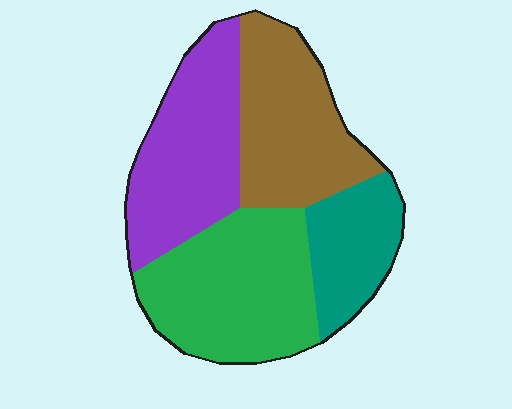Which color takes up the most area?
Green, at roughly 30%.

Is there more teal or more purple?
Purple.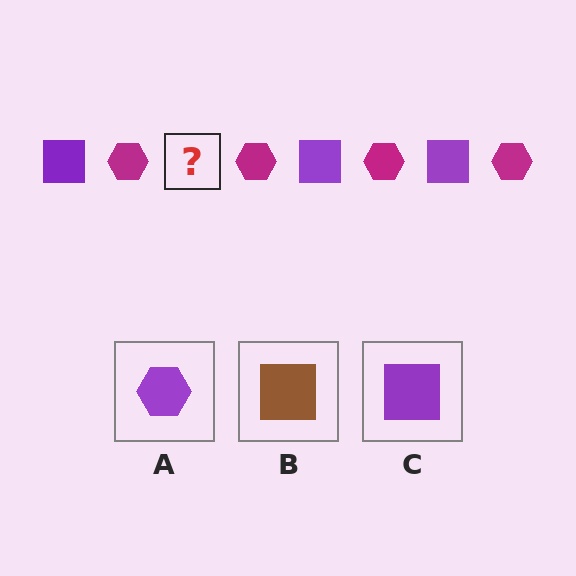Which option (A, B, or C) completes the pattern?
C.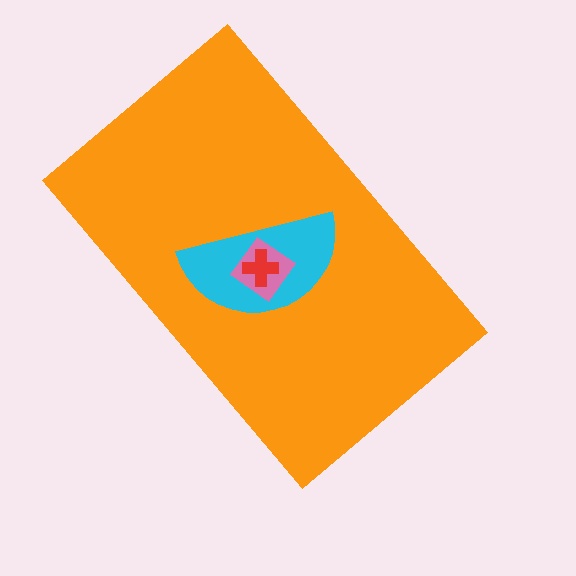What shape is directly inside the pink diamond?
The red cross.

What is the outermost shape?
The orange rectangle.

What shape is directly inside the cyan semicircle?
The pink diamond.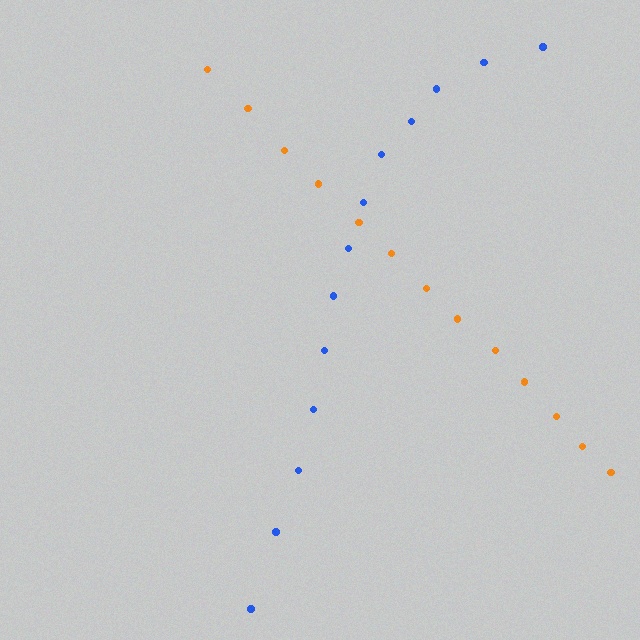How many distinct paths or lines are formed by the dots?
There are 2 distinct paths.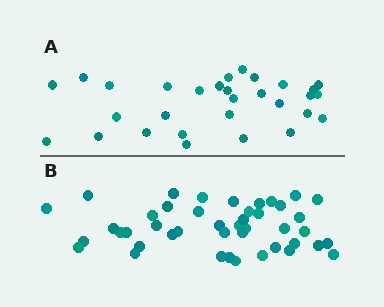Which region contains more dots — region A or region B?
Region B (the bottom region) has more dots.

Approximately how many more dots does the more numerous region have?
Region B has approximately 15 more dots than region A.